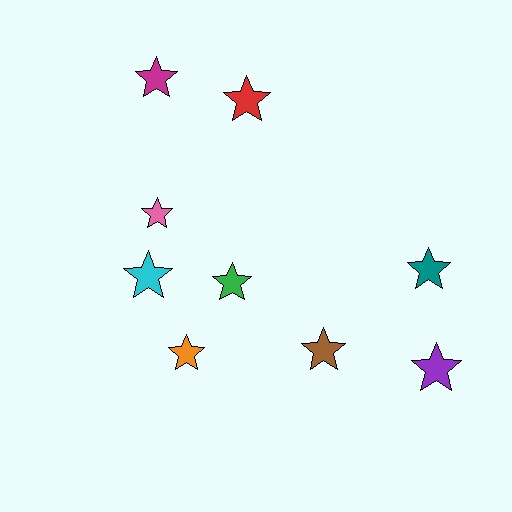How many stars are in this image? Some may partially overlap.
There are 9 stars.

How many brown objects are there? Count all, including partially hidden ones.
There is 1 brown object.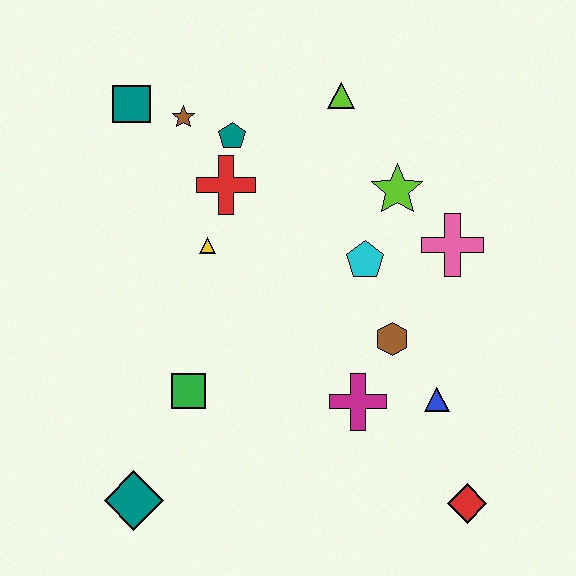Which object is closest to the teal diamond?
The green square is closest to the teal diamond.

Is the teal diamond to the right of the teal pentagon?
No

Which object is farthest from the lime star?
The teal diamond is farthest from the lime star.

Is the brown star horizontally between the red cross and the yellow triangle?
No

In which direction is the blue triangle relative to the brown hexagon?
The blue triangle is below the brown hexagon.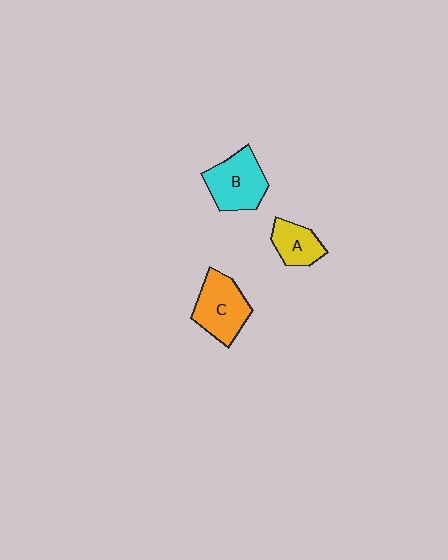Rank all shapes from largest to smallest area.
From largest to smallest: C (orange), B (cyan), A (yellow).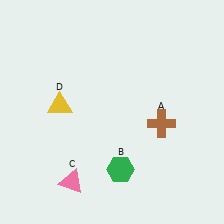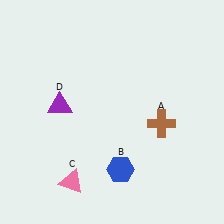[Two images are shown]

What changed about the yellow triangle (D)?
In Image 1, D is yellow. In Image 2, it changed to purple.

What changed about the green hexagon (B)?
In Image 1, B is green. In Image 2, it changed to blue.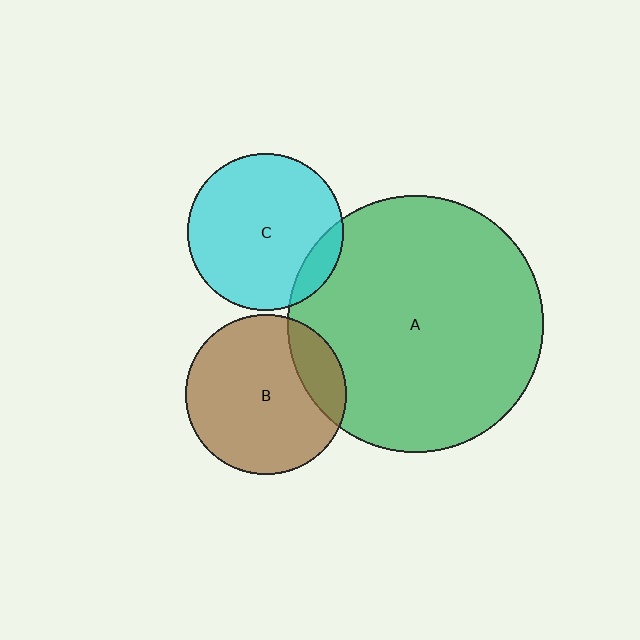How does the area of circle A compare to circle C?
Approximately 2.7 times.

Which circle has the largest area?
Circle A (green).